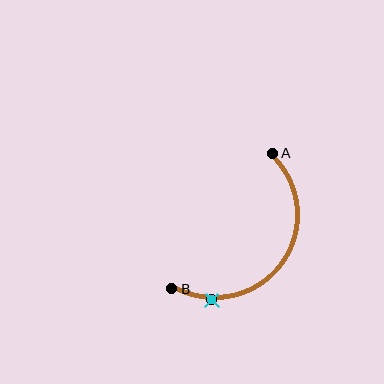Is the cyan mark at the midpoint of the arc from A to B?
No. The cyan mark lies on the arc but is closer to endpoint B. The arc midpoint would be at the point on the curve equidistant along the arc from both A and B.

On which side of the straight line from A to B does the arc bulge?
The arc bulges below and to the right of the straight line connecting A and B.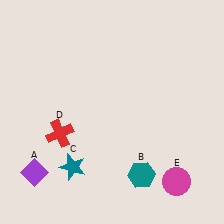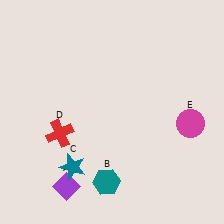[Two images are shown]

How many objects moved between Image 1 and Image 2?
3 objects moved between the two images.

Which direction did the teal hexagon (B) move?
The teal hexagon (B) moved left.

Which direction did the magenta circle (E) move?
The magenta circle (E) moved up.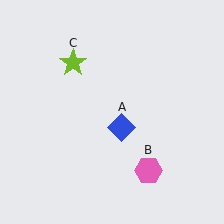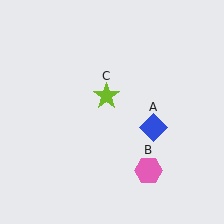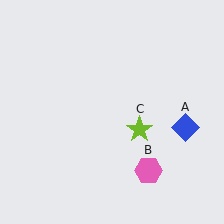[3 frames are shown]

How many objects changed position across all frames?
2 objects changed position: blue diamond (object A), lime star (object C).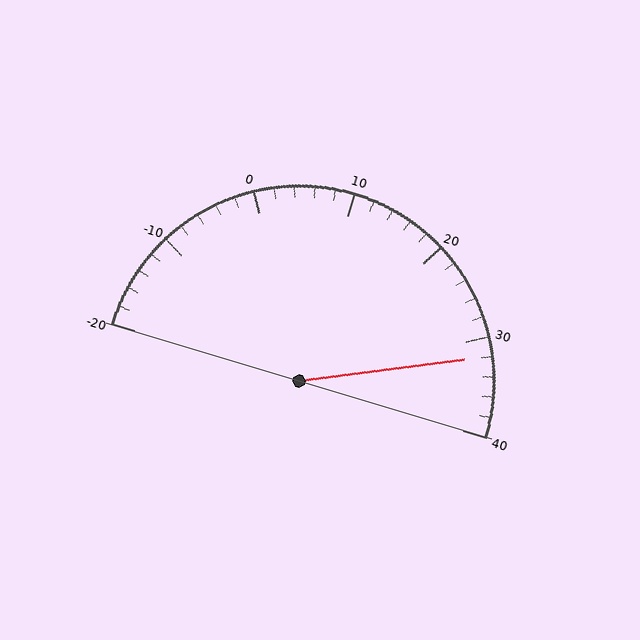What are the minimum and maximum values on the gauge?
The gauge ranges from -20 to 40.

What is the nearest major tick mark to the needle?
The nearest major tick mark is 30.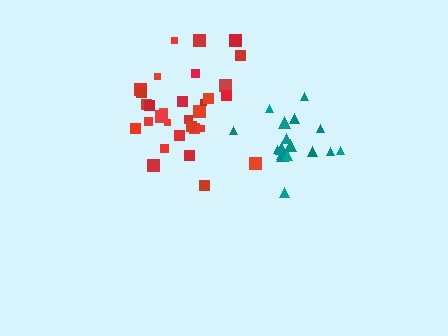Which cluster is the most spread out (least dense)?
Red.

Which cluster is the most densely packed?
Teal.